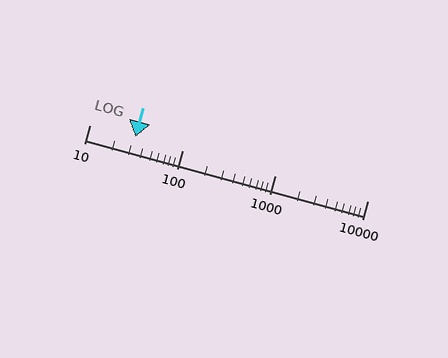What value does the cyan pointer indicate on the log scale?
The pointer indicates approximately 31.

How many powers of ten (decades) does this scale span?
The scale spans 3 decades, from 10 to 10000.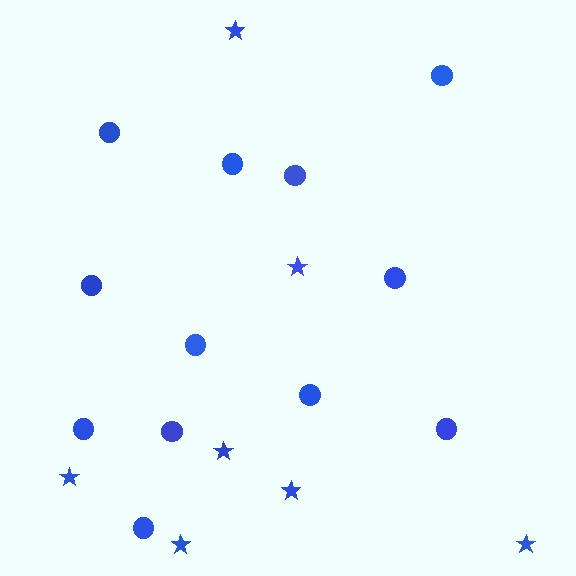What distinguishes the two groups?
There are 2 groups: one group of stars (7) and one group of circles (12).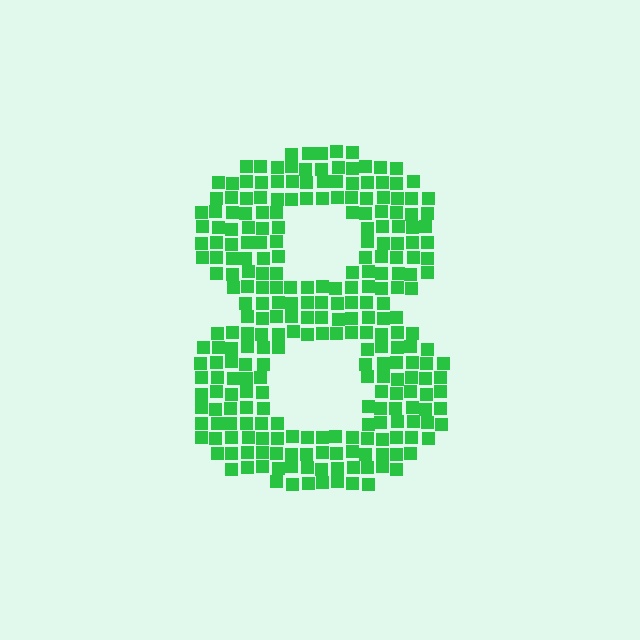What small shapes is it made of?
It is made of small squares.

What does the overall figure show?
The overall figure shows the digit 8.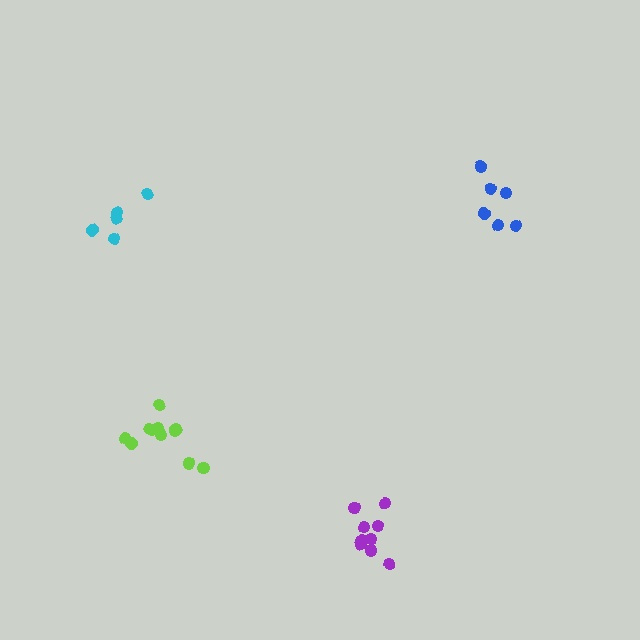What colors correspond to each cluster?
The clusters are colored: purple, lime, cyan, blue.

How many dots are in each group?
Group 1: 9 dots, Group 2: 11 dots, Group 3: 5 dots, Group 4: 6 dots (31 total).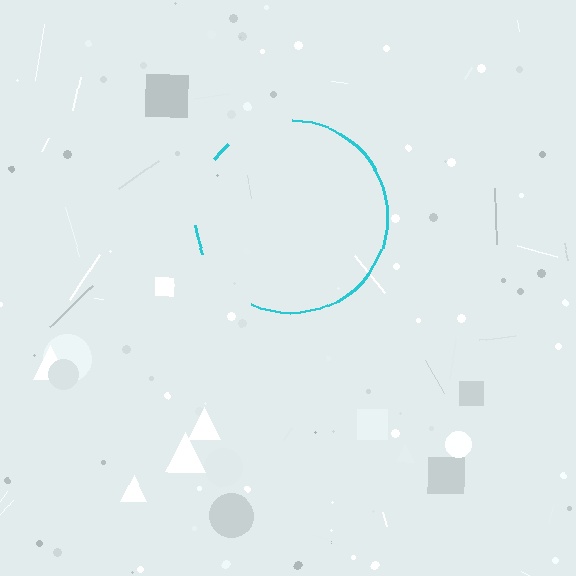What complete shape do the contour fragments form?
The contour fragments form a circle.